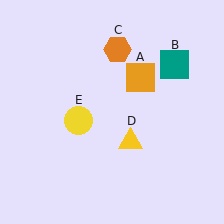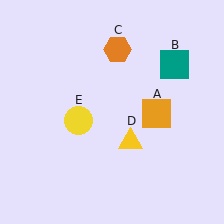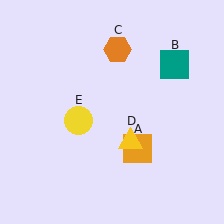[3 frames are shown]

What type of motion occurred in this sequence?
The orange square (object A) rotated clockwise around the center of the scene.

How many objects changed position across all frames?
1 object changed position: orange square (object A).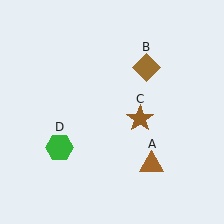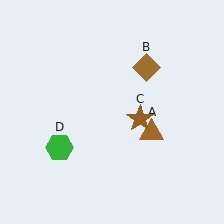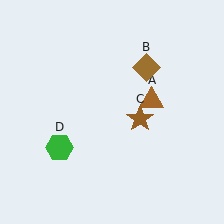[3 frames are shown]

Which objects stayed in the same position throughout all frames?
Brown diamond (object B) and brown star (object C) and green hexagon (object D) remained stationary.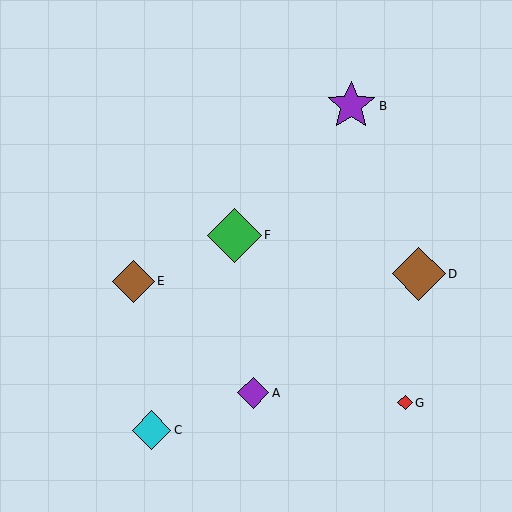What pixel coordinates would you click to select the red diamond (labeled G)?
Click at (405, 403) to select the red diamond G.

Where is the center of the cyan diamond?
The center of the cyan diamond is at (152, 430).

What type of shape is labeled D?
Shape D is a brown diamond.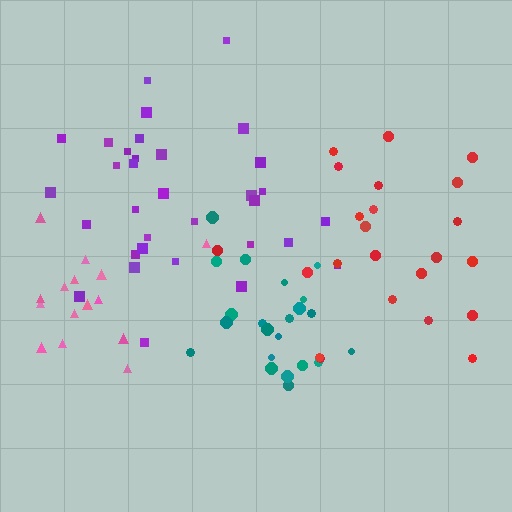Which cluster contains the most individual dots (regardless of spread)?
Purple (33).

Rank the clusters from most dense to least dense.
teal, purple, red, pink.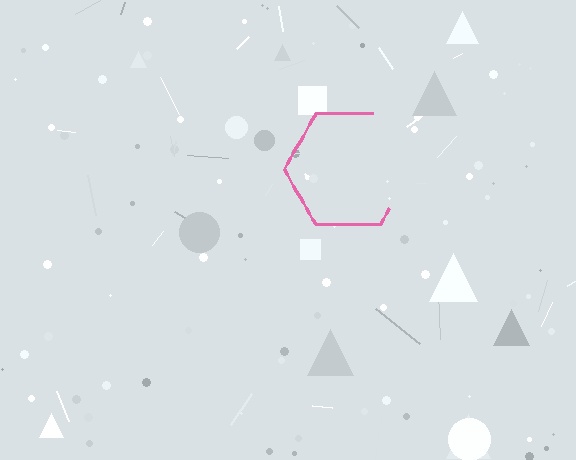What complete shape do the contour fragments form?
The contour fragments form a hexagon.